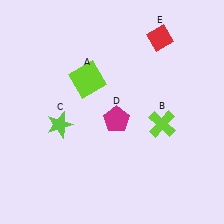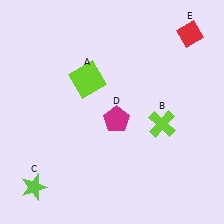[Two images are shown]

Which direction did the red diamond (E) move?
The red diamond (E) moved right.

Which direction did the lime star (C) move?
The lime star (C) moved down.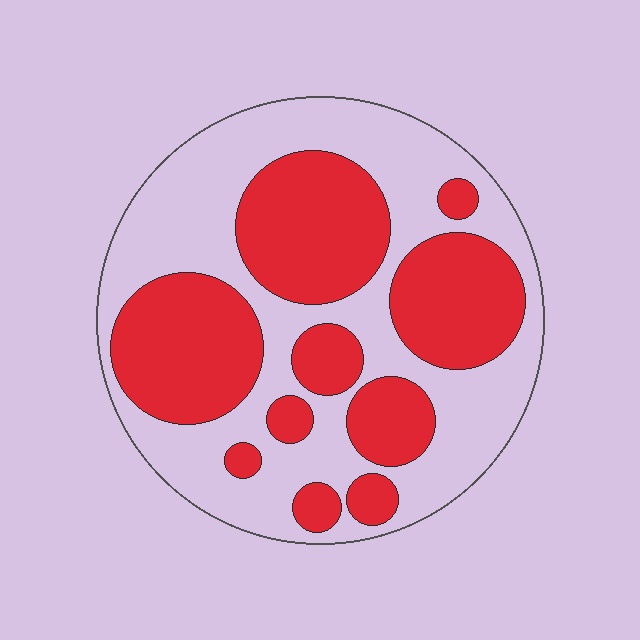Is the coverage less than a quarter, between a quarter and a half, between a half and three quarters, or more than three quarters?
Between a quarter and a half.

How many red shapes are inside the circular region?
10.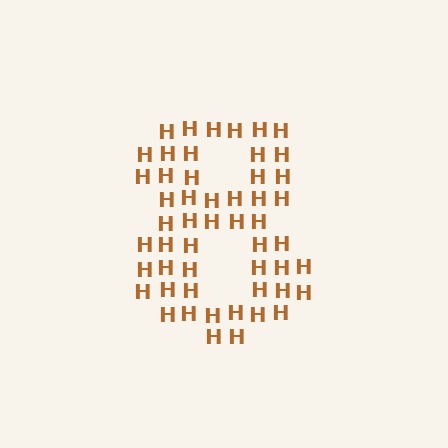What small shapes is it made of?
It is made of small letter H's.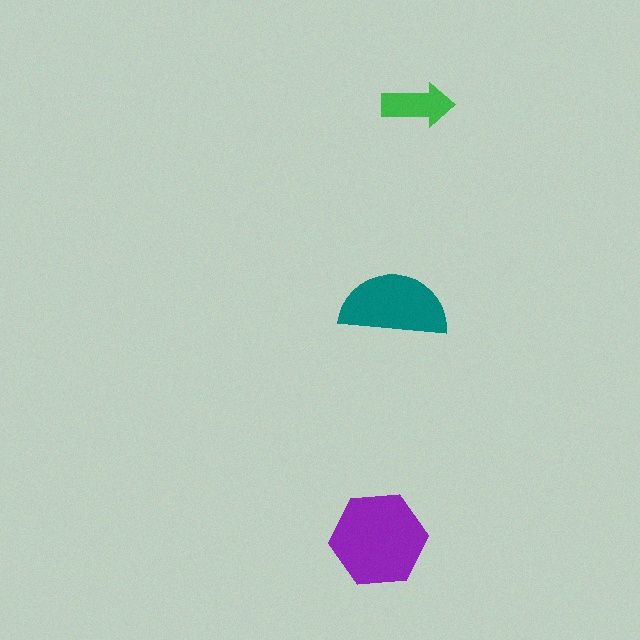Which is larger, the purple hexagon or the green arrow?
The purple hexagon.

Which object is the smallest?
The green arrow.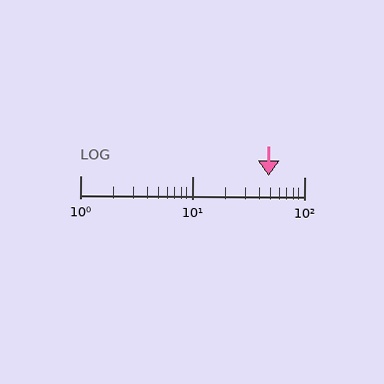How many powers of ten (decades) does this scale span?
The scale spans 2 decades, from 1 to 100.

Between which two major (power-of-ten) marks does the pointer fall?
The pointer is between 10 and 100.